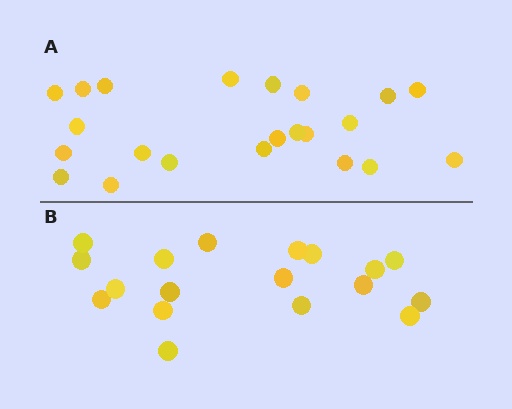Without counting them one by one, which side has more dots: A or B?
Region A (the top region) has more dots.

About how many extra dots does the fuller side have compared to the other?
Region A has about 4 more dots than region B.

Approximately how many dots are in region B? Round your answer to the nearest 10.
About 20 dots. (The exact count is 18, which rounds to 20.)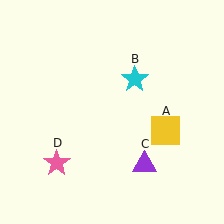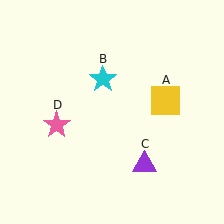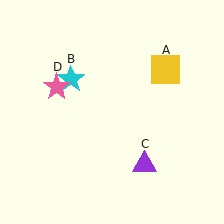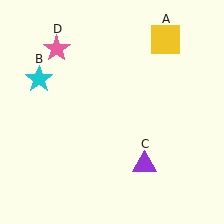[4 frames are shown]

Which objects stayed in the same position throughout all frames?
Purple triangle (object C) remained stationary.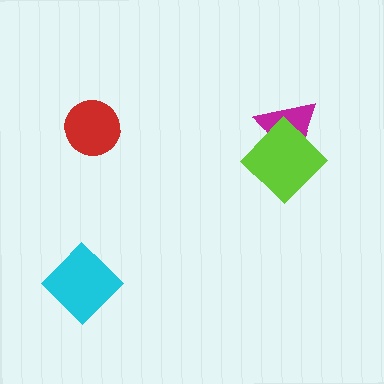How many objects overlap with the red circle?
0 objects overlap with the red circle.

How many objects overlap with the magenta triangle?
1 object overlaps with the magenta triangle.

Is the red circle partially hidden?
No, no other shape covers it.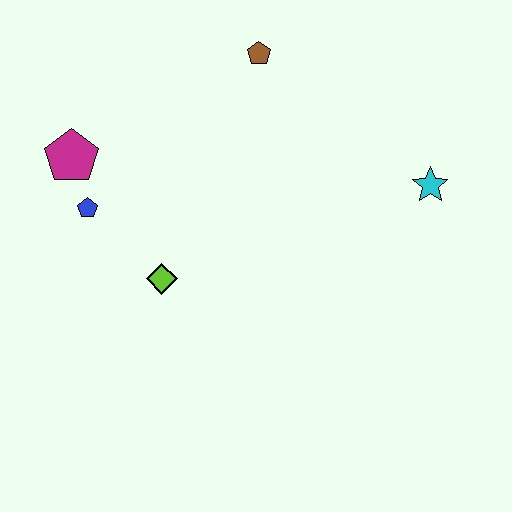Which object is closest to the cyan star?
The brown pentagon is closest to the cyan star.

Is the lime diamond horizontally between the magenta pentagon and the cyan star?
Yes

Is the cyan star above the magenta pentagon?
No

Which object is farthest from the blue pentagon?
The cyan star is farthest from the blue pentagon.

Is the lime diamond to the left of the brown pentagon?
Yes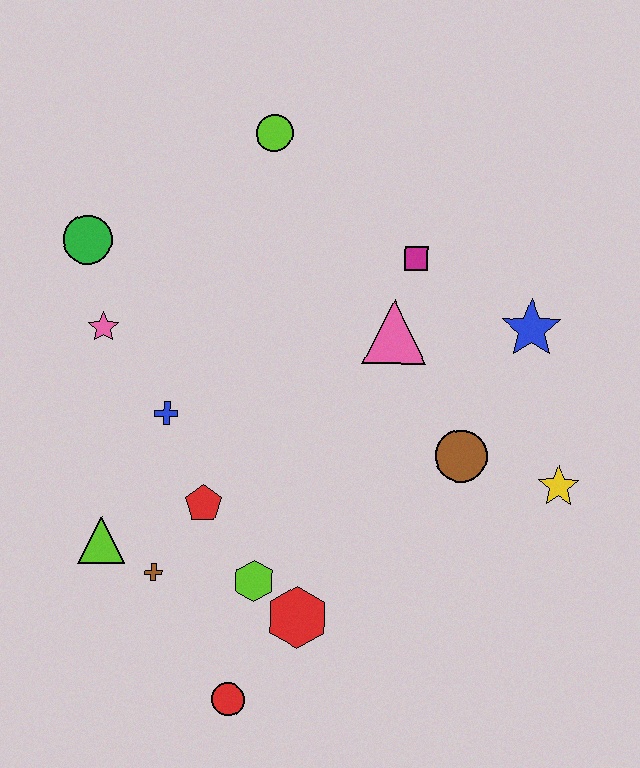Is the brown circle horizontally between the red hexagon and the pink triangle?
No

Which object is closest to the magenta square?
The pink triangle is closest to the magenta square.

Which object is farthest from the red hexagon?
The lime circle is farthest from the red hexagon.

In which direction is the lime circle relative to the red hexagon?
The lime circle is above the red hexagon.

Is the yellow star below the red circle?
No